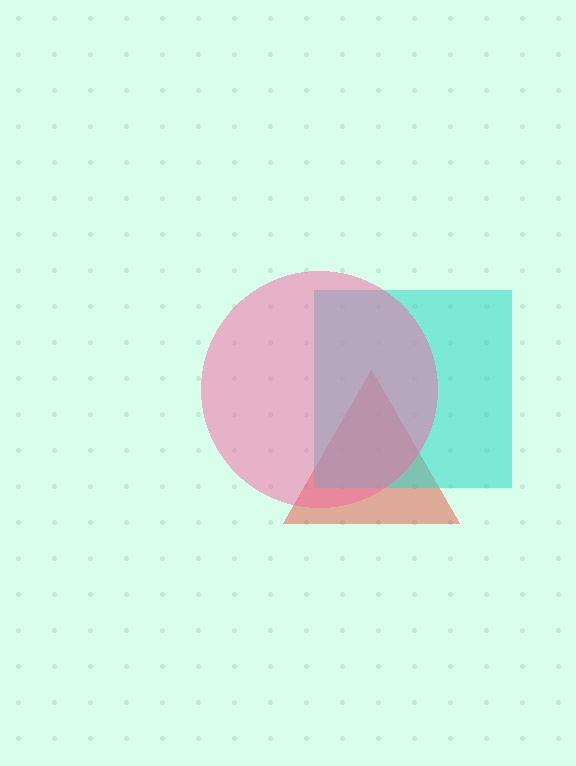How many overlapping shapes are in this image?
There are 3 overlapping shapes in the image.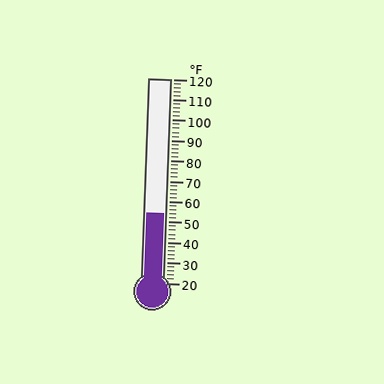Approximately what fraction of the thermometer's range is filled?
The thermometer is filled to approximately 35% of its range.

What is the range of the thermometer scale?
The thermometer scale ranges from 20°F to 120°F.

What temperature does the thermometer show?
The thermometer shows approximately 54°F.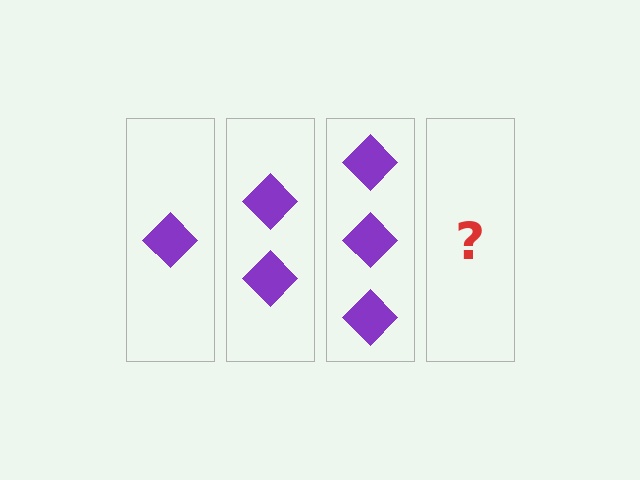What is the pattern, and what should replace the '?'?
The pattern is that each step adds one more diamond. The '?' should be 4 diamonds.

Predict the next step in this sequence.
The next step is 4 diamonds.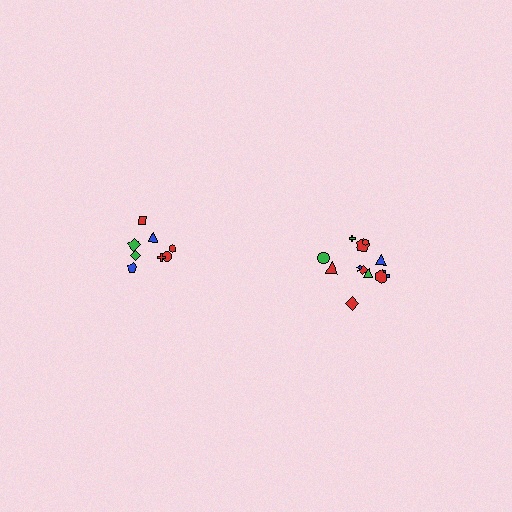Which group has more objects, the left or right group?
The right group.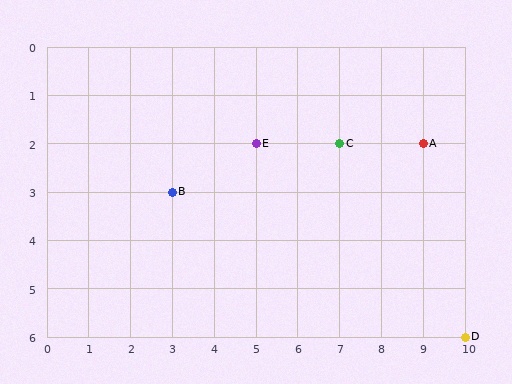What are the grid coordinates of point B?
Point B is at grid coordinates (3, 3).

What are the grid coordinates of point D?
Point D is at grid coordinates (10, 6).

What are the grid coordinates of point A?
Point A is at grid coordinates (9, 2).